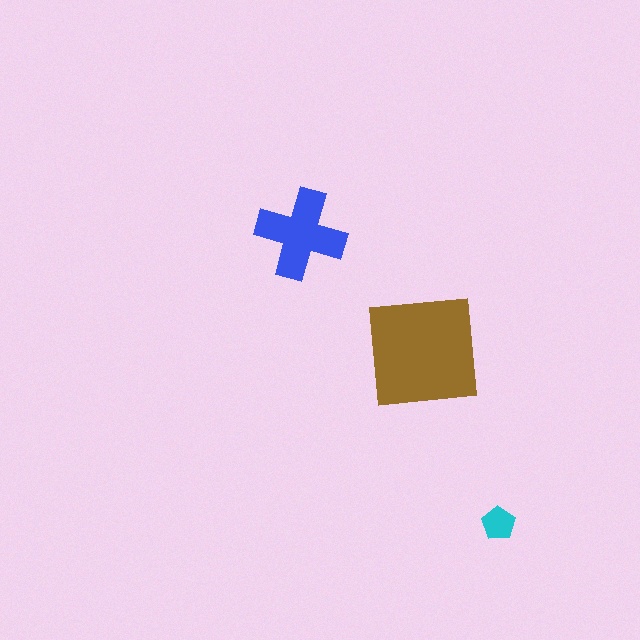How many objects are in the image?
There are 3 objects in the image.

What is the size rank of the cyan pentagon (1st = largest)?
3rd.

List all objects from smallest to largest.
The cyan pentagon, the blue cross, the brown square.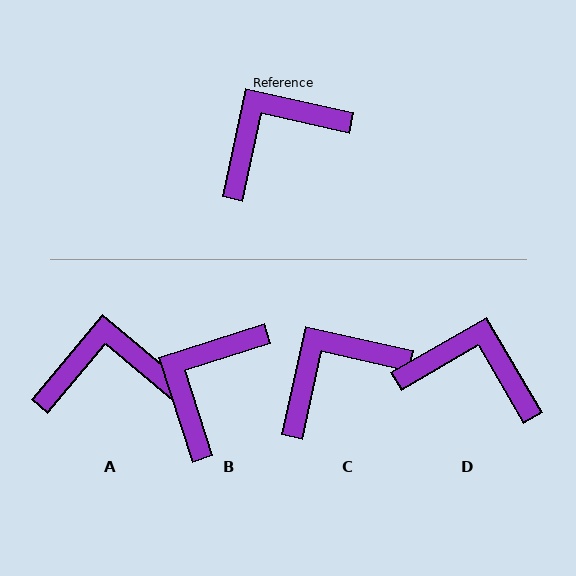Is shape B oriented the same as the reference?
No, it is off by about 30 degrees.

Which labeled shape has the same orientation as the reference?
C.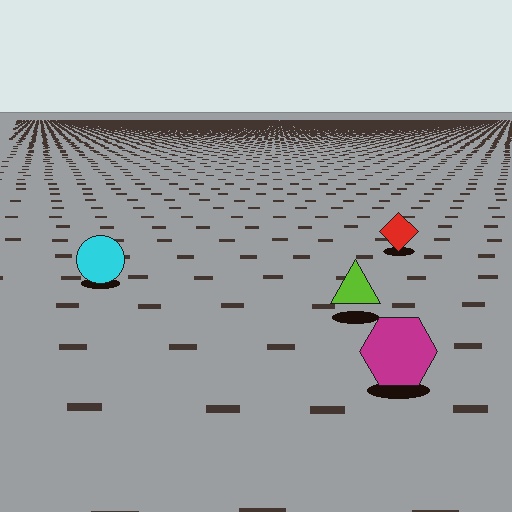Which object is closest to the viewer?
The magenta hexagon is closest. The texture marks near it are larger and more spread out.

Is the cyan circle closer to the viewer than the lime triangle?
No. The lime triangle is closer — you can tell from the texture gradient: the ground texture is coarser near it.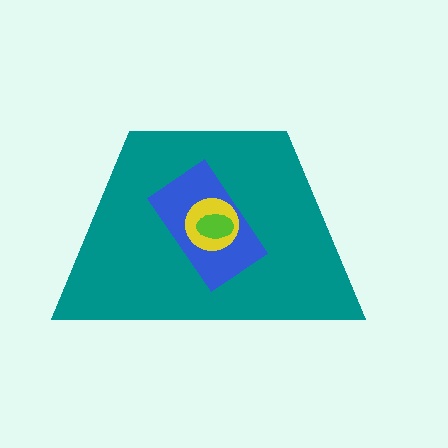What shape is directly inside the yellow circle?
The lime ellipse.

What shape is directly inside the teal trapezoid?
The blue rectangle.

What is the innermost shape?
The lime ellipse.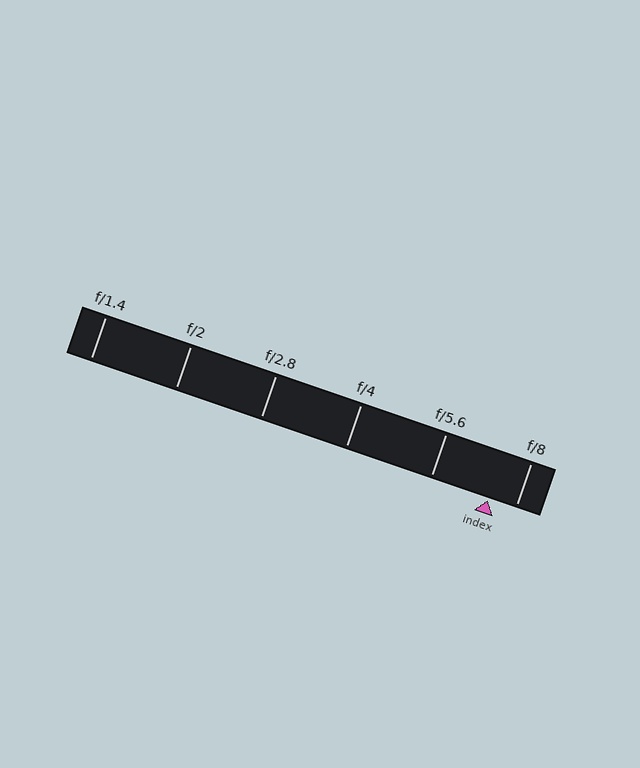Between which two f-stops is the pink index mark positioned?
The index mark is between f/5.6 and f/8.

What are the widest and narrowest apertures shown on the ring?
The widest aperture shown is f/1.4 and the narrowest is f/8.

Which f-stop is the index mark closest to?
The index mark is closest to f/8.